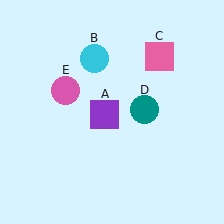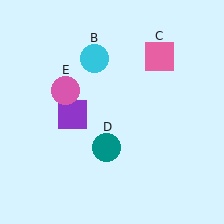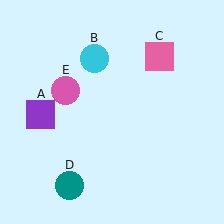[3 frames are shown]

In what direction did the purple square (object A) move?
The purple square (object A) moved left.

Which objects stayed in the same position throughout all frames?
Cyan circle (object B) and pink square (object C) and pink circle (object E) remained stationary.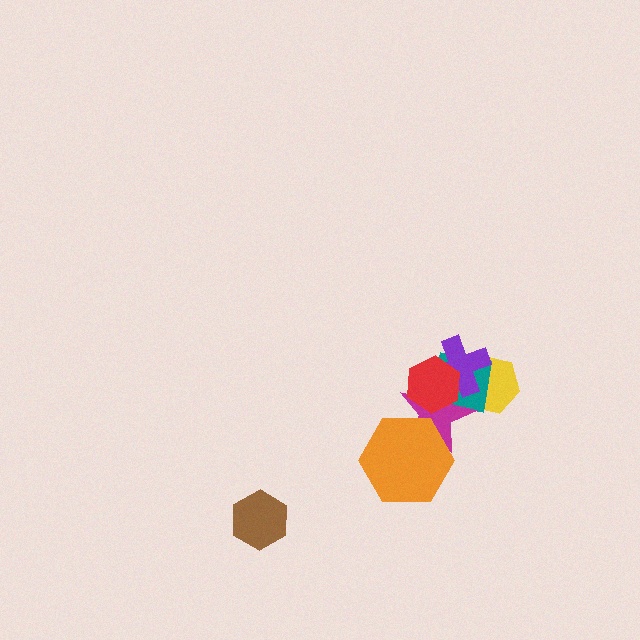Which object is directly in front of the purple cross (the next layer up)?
The magenta star is directly in front of the purple cross.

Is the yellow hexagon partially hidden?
Yes, it is partially covered by another shape.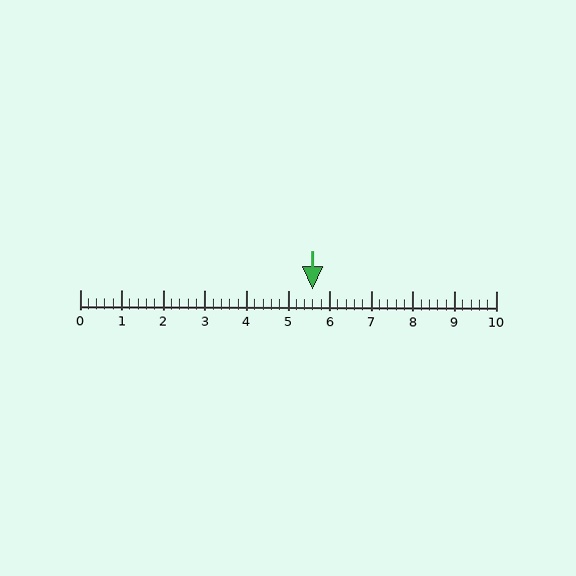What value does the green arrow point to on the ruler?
The green arrow points to approximately 5.6.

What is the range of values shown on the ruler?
The ruler shows values from 0 to 10.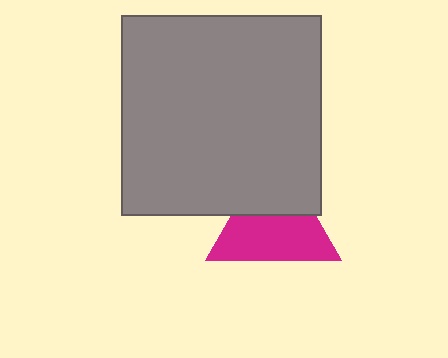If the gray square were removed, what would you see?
You would see the complete magenta triangle.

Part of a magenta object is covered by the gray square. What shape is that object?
It is a triangle.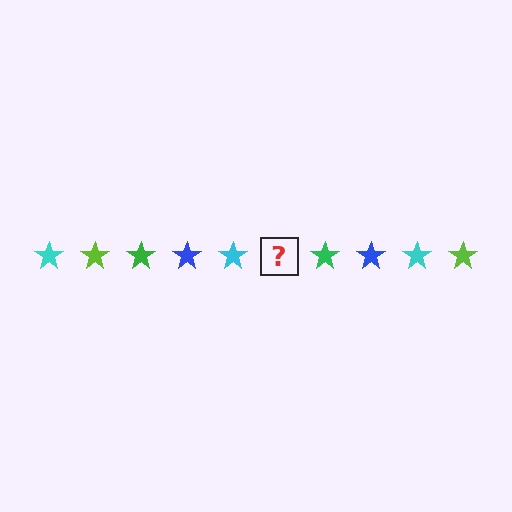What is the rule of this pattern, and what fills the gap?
The rule is that the pattern cycles through cyan, lime, green, blue stars. The gap should be filled with a lime star.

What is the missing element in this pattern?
The missing element is a lime star.